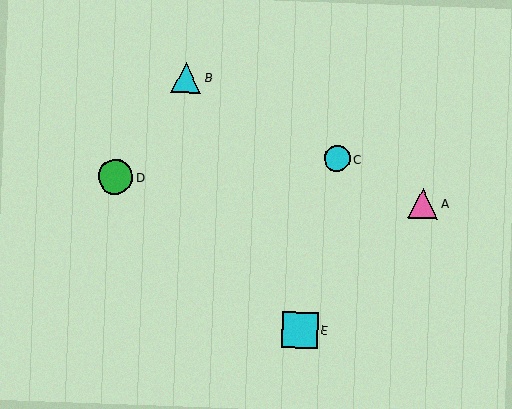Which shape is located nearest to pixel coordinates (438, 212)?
The pink triangle (labeled A) at (423, 203) is nearest to that location.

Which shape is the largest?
The cyan square (labeled E) is the largest.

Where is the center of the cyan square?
The center of the cyan square is at (300, 330).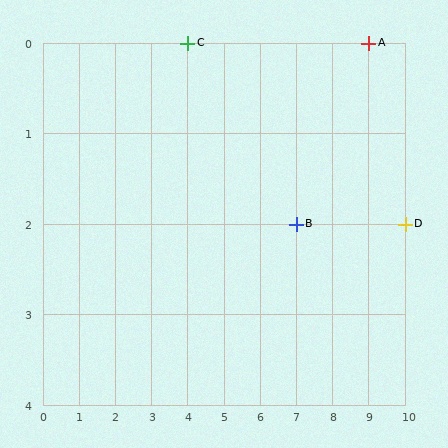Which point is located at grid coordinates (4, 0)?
Point C is at (4, 0).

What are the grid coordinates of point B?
Point B is at grid coordinates (7, 2).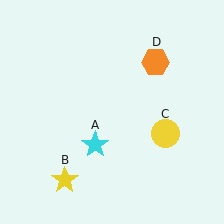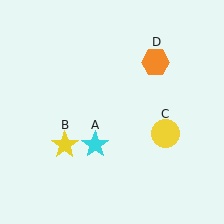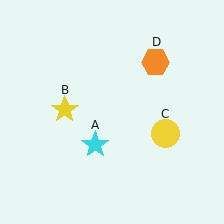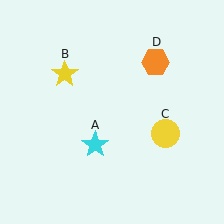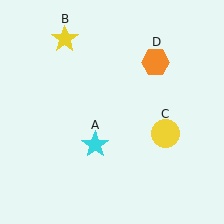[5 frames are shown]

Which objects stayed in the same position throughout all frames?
Cyan star (object A) and yellow circle (object C) and orange hexagon (object D) remained stationary.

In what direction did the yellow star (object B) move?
The yellow star (object B) moved up.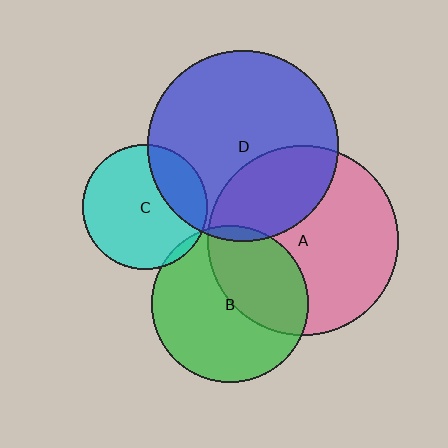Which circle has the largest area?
Circle D (blue).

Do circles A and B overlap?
Yes.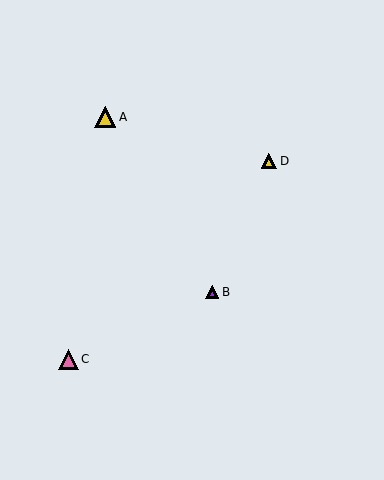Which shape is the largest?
The yellow triangle (labeled A) is the largest.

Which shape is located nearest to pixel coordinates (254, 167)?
The yellow triangle (labeled D) at (269, 161) is nearest to that location.